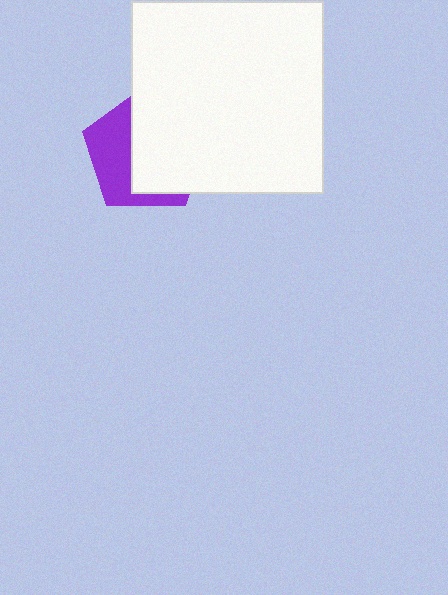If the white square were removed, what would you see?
You would see the complete purple pentagon.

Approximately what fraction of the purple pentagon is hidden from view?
Roughly 59% of the purple pentagon is hidden behind the white square.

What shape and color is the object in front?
The object in front is a white square.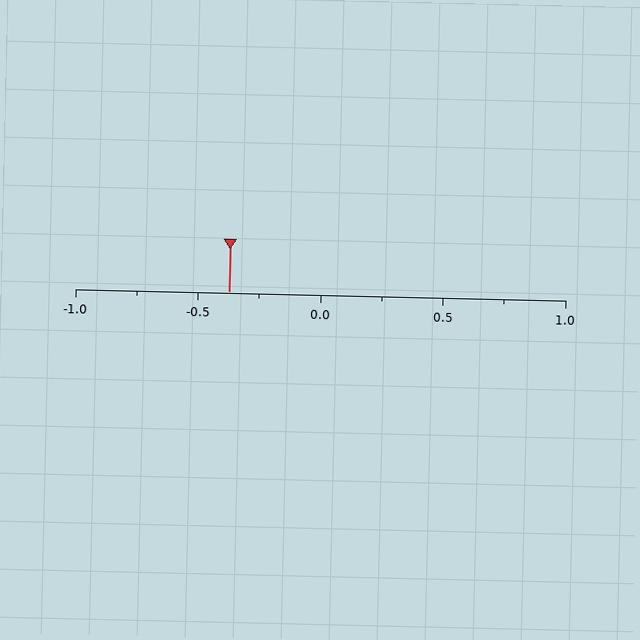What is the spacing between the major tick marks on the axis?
The major ticks are spaced 0.5 apart.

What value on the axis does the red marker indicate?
The marker indicates approximately -0.38.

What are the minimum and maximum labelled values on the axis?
The axis runs from -1.0 to 1.0.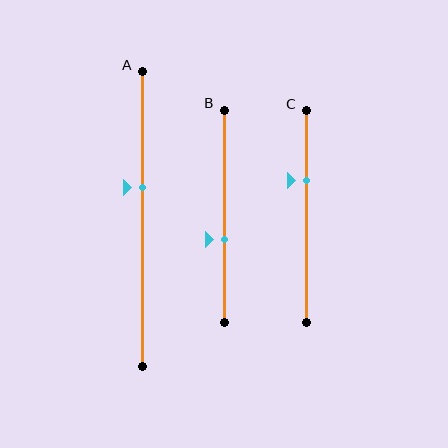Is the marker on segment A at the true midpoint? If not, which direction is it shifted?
No, the marker on segment A is shifted upward by about 11% of the segment length.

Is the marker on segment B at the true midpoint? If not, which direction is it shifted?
No, the marker on segment B is shifted downward by about 11% of the segment length.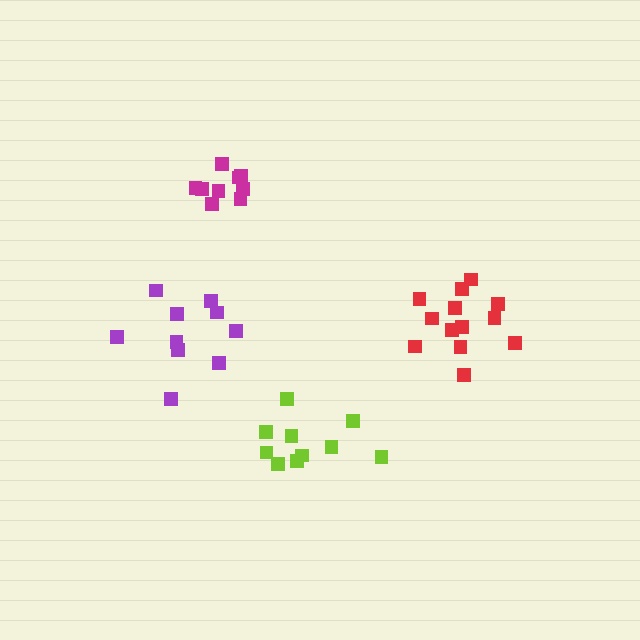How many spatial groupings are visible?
There are 4 spatial groupings.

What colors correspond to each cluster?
The clusters are colored: magenta, lime, red, purple.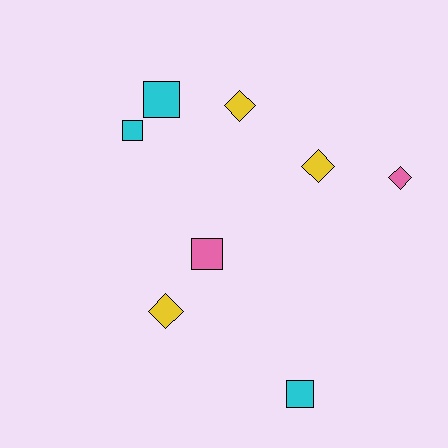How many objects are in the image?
There are 8 objects.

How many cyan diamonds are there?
There are no cyan diamonds.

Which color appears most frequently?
Yellow, with 3 objects.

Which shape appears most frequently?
Diamond, with 4 objects.